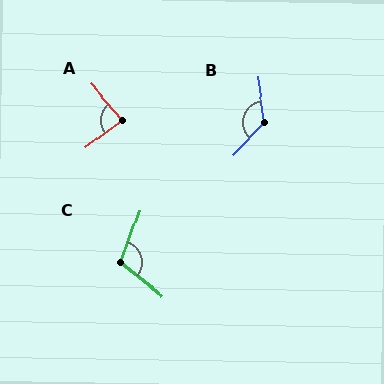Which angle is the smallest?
A, at approximately 85 degrees.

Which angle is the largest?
B, at approximately 128 degrees.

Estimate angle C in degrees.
Approximately 108 degrees.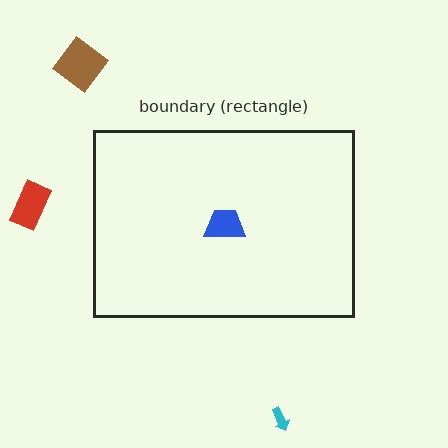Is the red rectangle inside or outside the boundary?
Outside.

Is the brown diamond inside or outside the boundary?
Outside.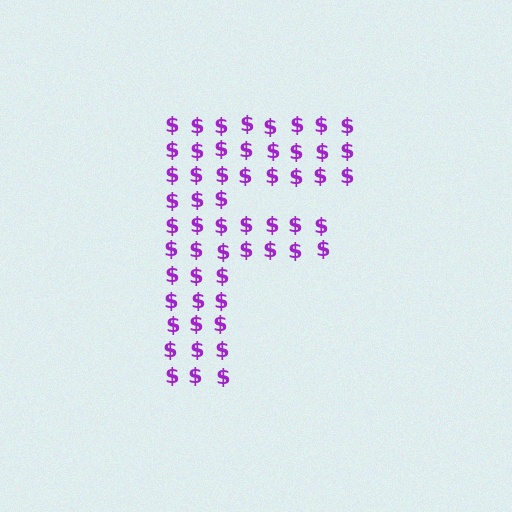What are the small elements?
The small elements are dollar signs.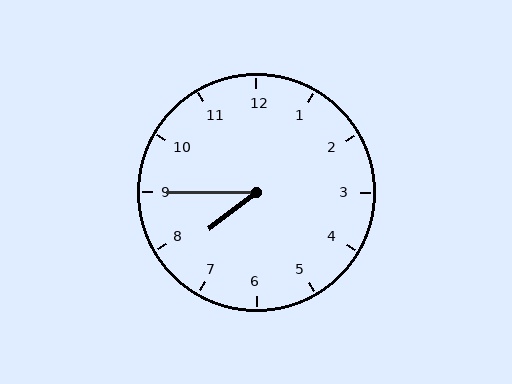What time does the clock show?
7:45.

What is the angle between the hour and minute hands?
Approximately 38 degrees.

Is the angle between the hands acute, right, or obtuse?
It is acute.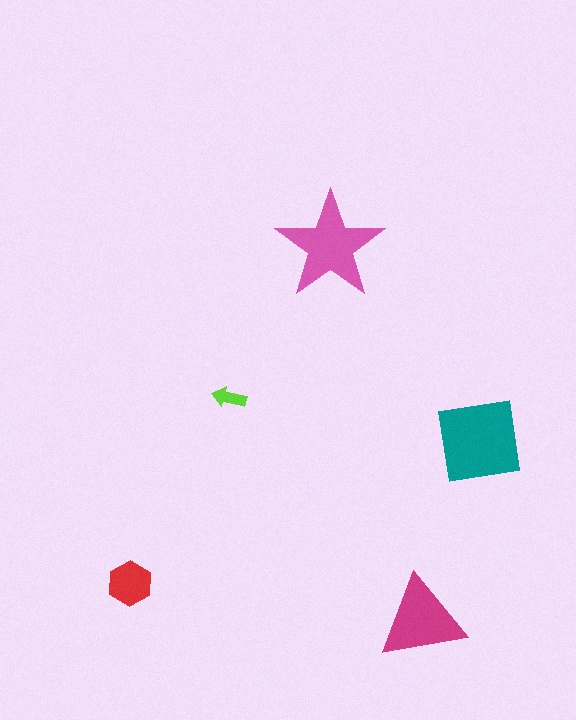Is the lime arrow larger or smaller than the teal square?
Smaller.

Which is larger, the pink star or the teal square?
The teal square.